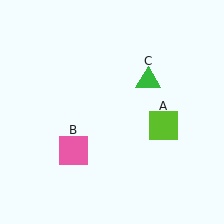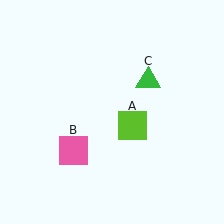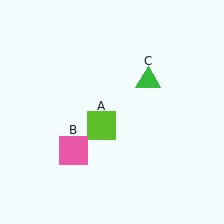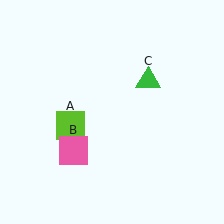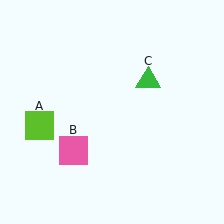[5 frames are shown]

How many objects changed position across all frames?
1 object changed position: lime square (object A).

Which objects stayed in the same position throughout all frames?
Pink square (object B) and green triangle (object C) remained stationary.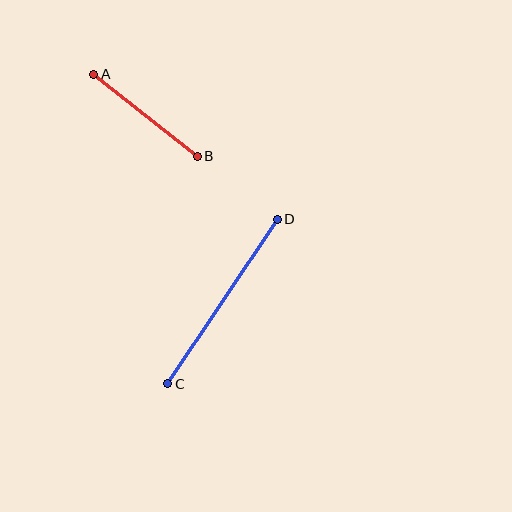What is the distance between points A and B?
The distance is approximately 132 pixels.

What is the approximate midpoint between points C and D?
The midpoint is at approximately (222, 301) pixels.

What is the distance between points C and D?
The distance is approximately 198 pixels.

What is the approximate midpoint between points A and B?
The midpoint is at approximately (146, 115) pixels.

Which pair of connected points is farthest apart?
Points C and D are farthest apart.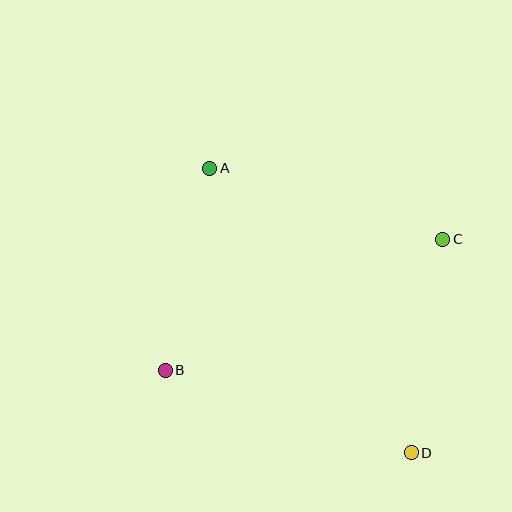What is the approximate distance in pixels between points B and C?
The distance between B and C is approximately 307 pixels.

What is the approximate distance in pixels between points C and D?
The distance between C and D is approximately 216 pixels.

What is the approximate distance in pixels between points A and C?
The distance between A and C is approximately 244 pixels.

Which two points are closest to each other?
Points A and B are closest to each other.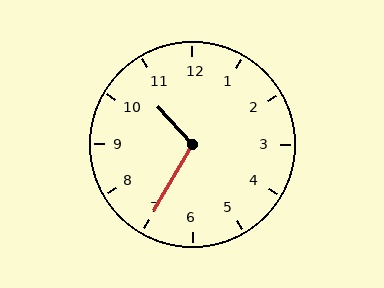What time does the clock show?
10:35.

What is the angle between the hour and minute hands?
Approximately 108 degrees.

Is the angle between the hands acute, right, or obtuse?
It is obtuse.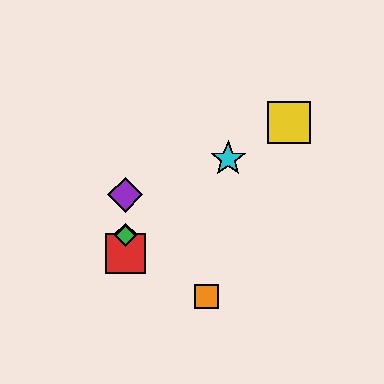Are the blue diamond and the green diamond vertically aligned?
Yes, both are at x≈125.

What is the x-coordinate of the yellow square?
The yellow square is at x≈289.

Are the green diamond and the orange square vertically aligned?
No, the green diamond is at x≈125 and the orange square is at x≈206.